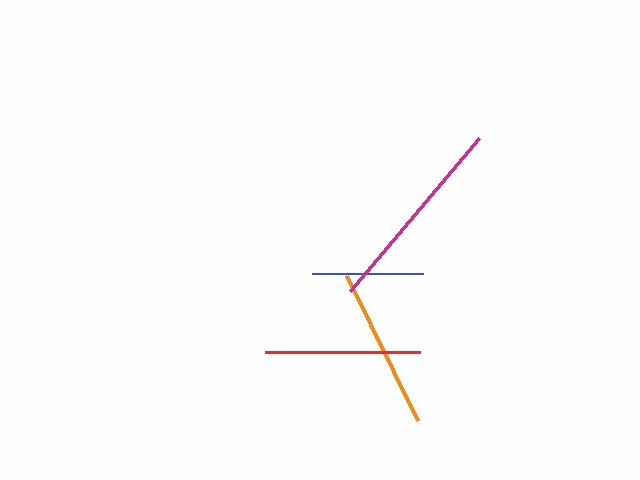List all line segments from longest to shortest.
From longest to shortest: magenta, orange, red, blue.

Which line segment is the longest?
The magenta line is the longest at approximately 201 pixels.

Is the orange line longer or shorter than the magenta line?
The magenta line is longer than the orange line.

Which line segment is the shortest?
The blue line is the shortest at approximately 111 pixels.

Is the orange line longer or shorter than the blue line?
The orange line is longer than the blue line.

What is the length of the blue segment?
The blue segment is approximately 111 pixels long.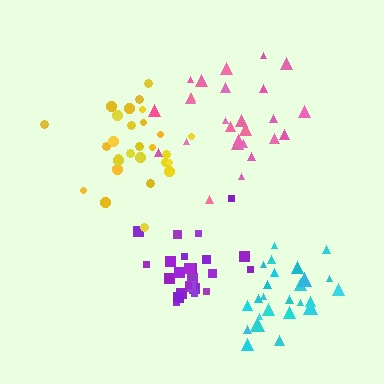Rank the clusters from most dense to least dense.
purple, yellow, cyan, pink.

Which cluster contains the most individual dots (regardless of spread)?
Yellow (28).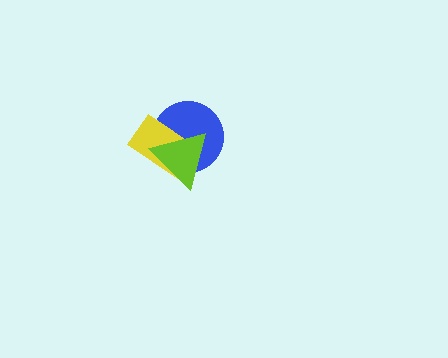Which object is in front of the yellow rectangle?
The lime triangle is in front of the yellow rectangle.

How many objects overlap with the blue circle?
2 objects overlap with the blue circle.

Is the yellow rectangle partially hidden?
Yes, it is partially covered by another shape.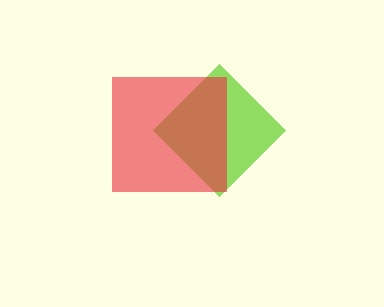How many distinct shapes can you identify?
There are 2 distinct shapes: a lime diamond, a red square.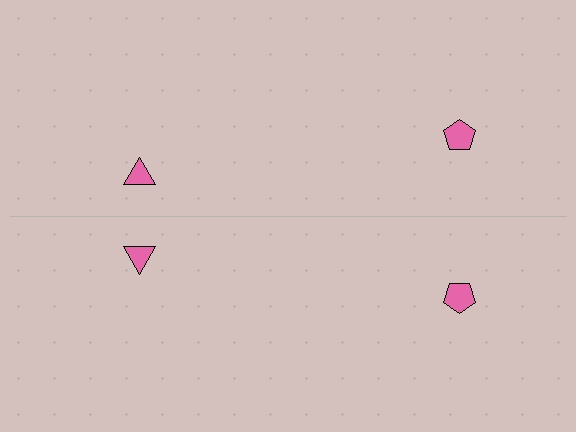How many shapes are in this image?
There are 4 shapes in this image.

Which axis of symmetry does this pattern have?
The pattern has a horizontal axis of symmetry running through the center of the image.